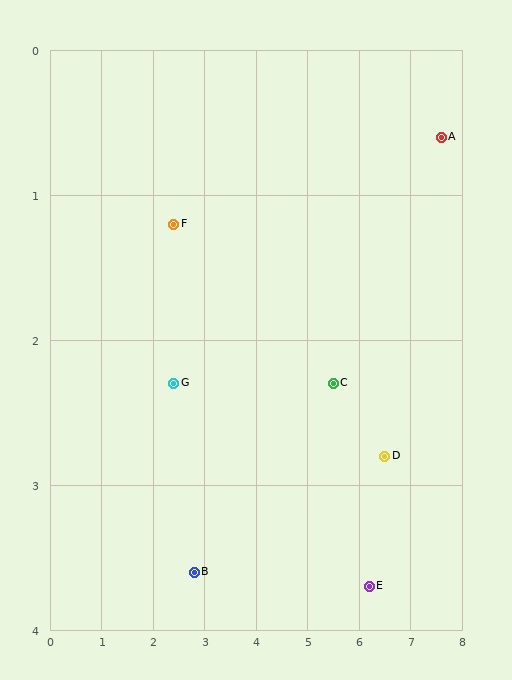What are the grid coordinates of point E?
Point E is at approximately (6.2, 3.7).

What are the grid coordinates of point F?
Point F is at approximately (2.4, 1.2).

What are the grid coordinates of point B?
Point B is at approximately (2.8, 3.6).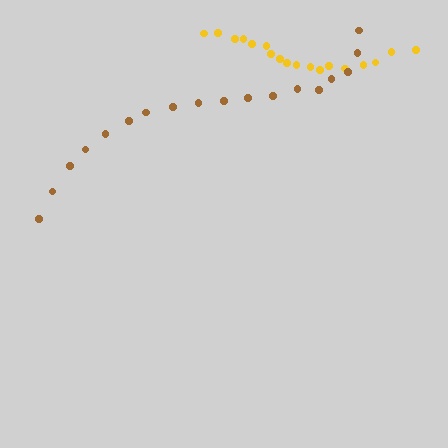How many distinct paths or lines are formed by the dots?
There are 2 distinct paths.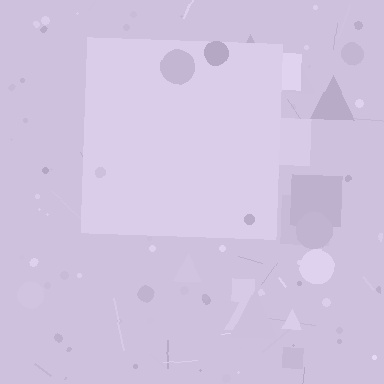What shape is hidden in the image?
A square is hidden in the image.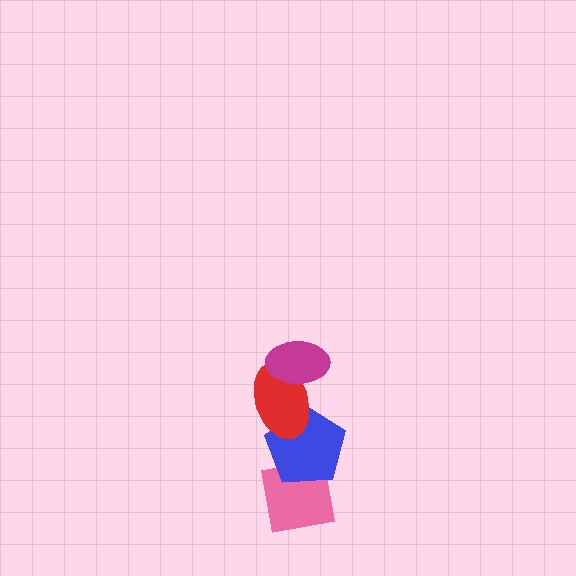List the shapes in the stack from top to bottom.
From top to bottom: the magenta ellipse, the red ellipse, the blue pentagon, the pink square.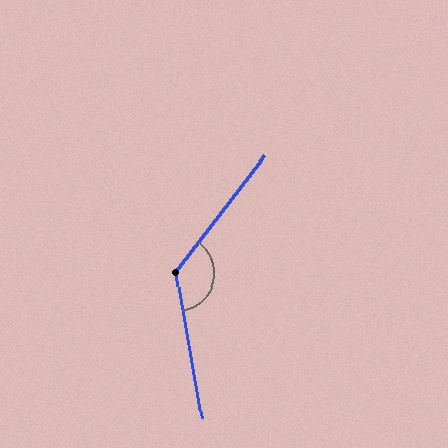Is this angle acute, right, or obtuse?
It is obtuse.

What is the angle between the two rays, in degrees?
Approximately 133 degrees.